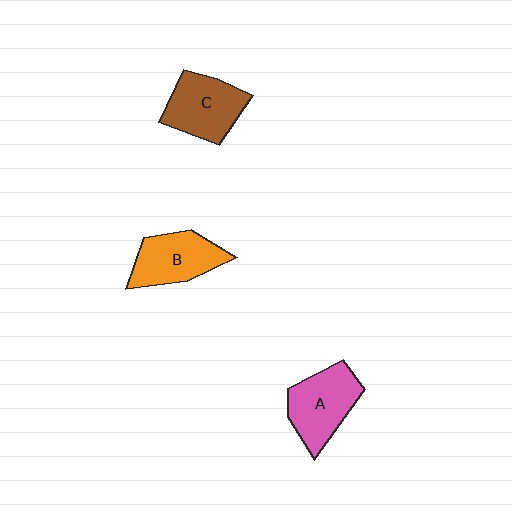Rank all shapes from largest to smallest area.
From largest to smallest: A (pink), C (brown), B (orange).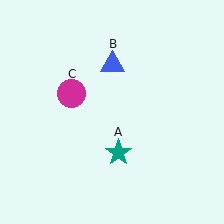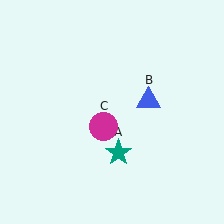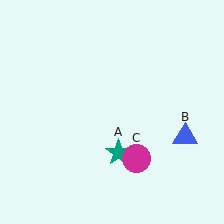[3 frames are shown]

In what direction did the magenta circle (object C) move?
The magenta circle (object C) moved down and to the right.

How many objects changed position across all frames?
2 objects changed position: blue triangle (object B), magenta circle (object C).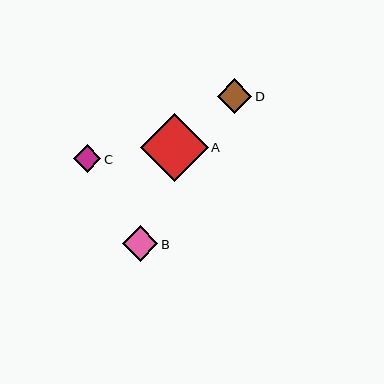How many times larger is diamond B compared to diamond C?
Diamond B is approximately 1.3 times the size of diamond C.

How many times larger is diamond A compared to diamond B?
Diamond A is approximately 1.9 times the size of diamond B.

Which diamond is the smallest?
Diamond C is the smallest with a size of approximately 28 pixels.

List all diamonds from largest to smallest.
From largest to smallest: A, B, D, C.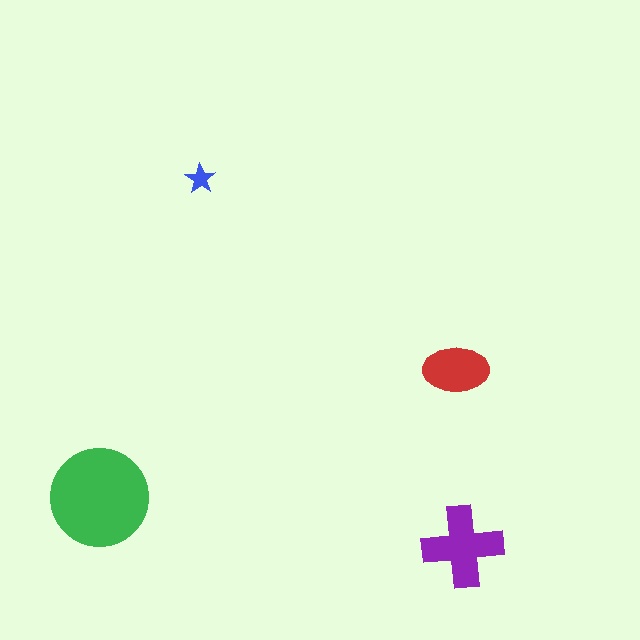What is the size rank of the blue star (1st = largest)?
4th.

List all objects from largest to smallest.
The green circle, the purple cross, the red ellipse, the blue star.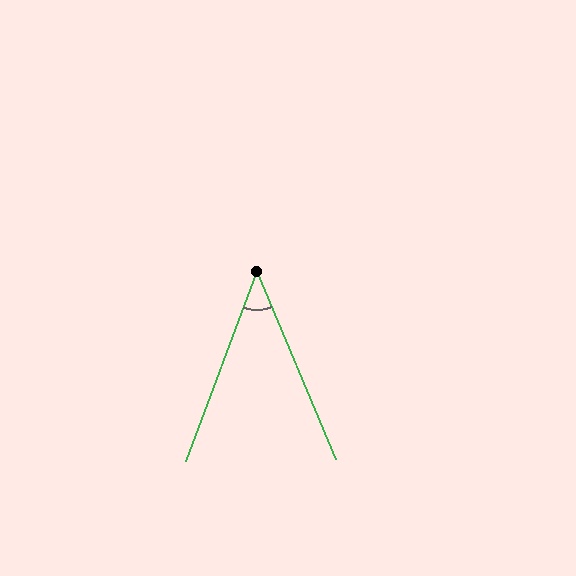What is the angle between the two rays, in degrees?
Approximately 43 degrees.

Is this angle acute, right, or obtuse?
It is acute.